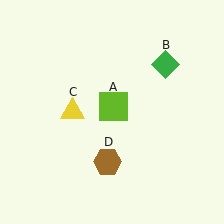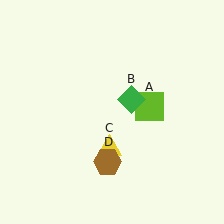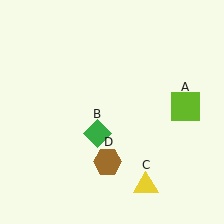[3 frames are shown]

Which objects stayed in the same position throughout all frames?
Brown hexagon (object D) remained stationary.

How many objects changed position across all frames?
3 objects changed position: lime square (object A), green diamond (object B), yellow triangle (object C).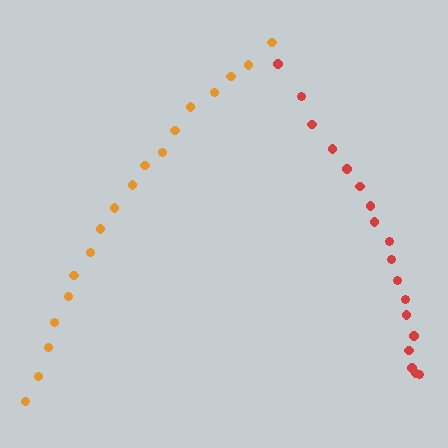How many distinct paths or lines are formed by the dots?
There are 2 distinct paths.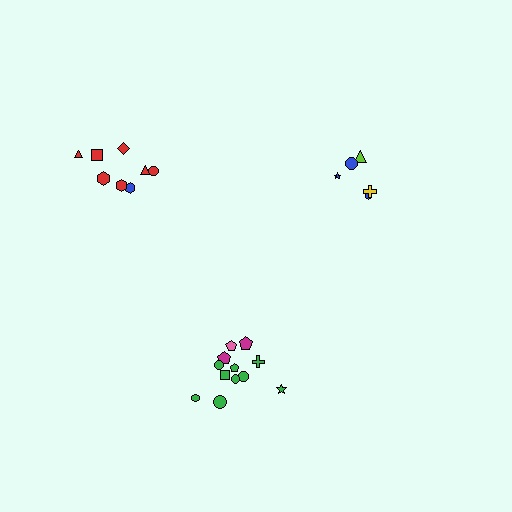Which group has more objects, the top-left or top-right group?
The top-left group.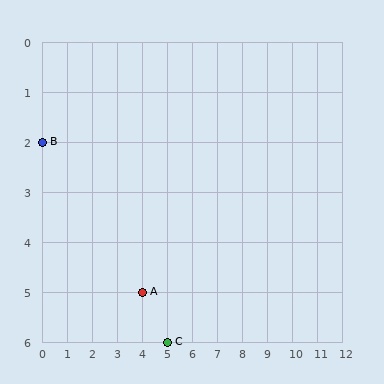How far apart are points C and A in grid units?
Points C and A are 1 column and 1 row apart (about 1.4 grid units diagonally).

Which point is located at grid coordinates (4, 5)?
Point A is at (4, 5).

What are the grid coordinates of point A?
Point A is at grid coordinates (4, 5).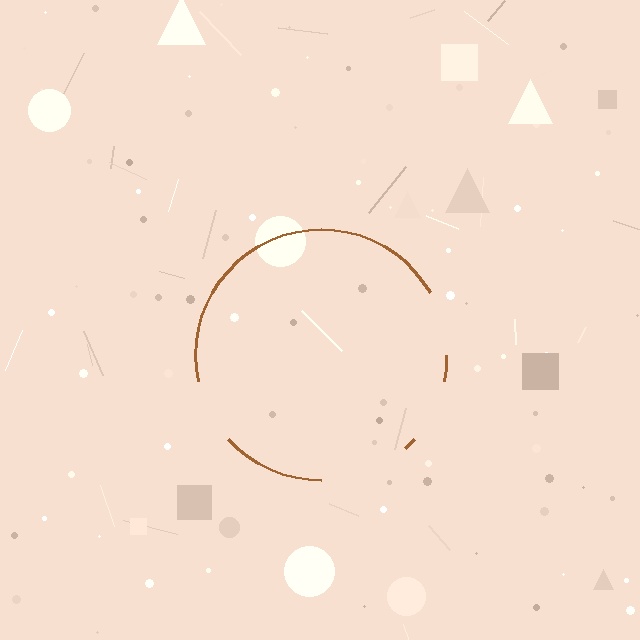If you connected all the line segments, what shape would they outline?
They would outline a circle.